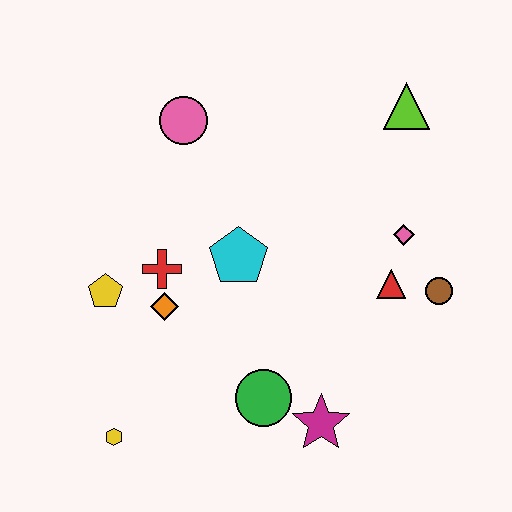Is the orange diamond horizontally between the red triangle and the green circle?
No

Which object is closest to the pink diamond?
The red triangle is closest to the pink diamond.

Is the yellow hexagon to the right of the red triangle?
No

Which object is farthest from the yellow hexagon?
The lime triangle is farthest from the yellow hexagon.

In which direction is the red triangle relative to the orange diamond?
The red triangle is to the right of the orange diamond.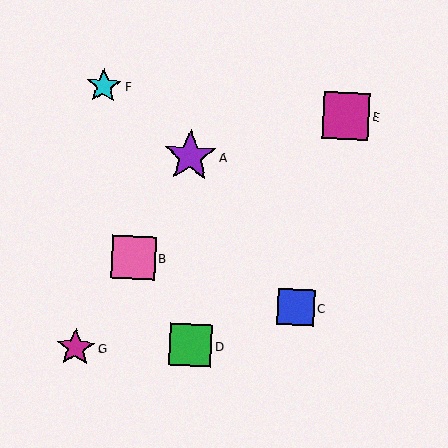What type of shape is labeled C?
Shape C is a blue square.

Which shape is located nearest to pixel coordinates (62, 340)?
The magenta star (labeled G) at (75, 348) is nearest to that location.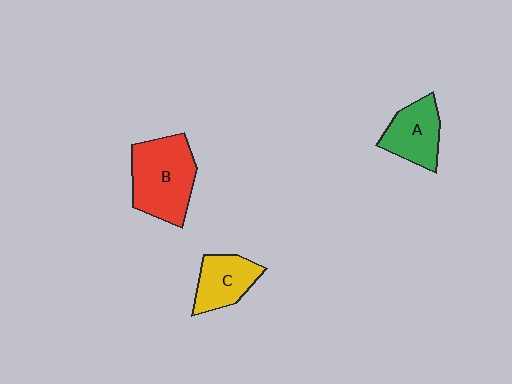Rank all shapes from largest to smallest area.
From largest to smallest: B (red), A (green), C (yellow).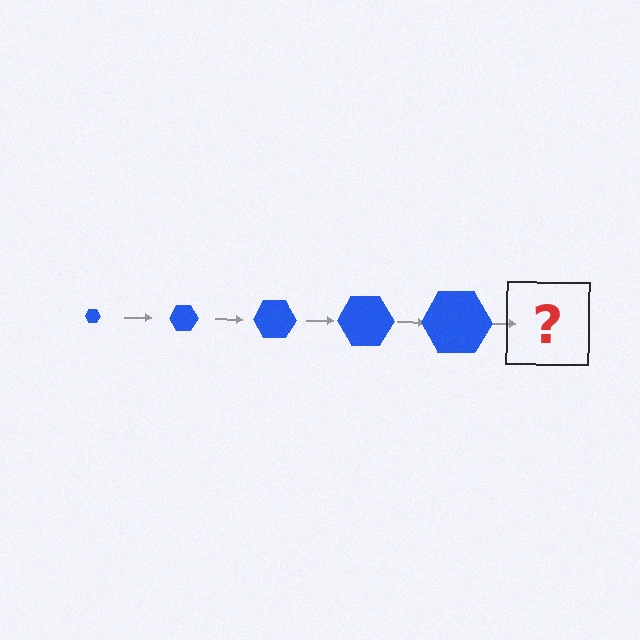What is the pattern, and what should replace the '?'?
The pattern is that the hexagon gets progressively larger each step. The '?' should be a blue hexagon, larger than the previous one.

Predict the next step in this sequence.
The next step is a blue hexagon, larger than the previous one.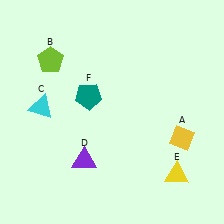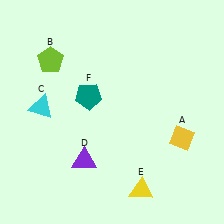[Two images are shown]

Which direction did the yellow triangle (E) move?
The yellow triangle (E) moved left.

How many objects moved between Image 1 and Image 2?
1 object moved between the two images.